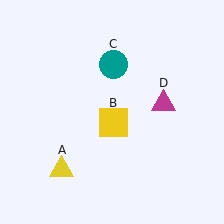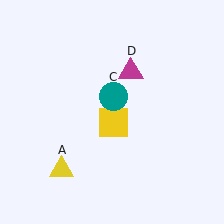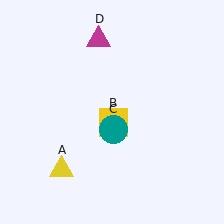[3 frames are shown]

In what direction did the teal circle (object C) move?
The teal circle (object C) moved down.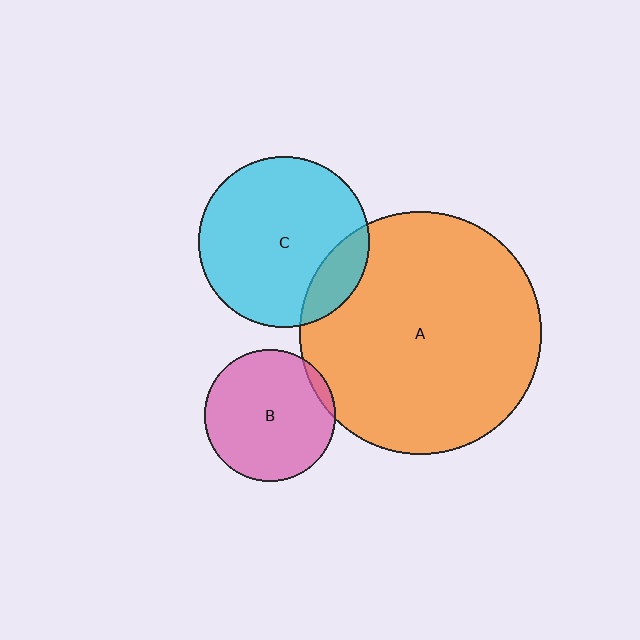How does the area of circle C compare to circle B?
Approximately 1.7 times.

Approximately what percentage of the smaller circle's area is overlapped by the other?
Approximately 15%.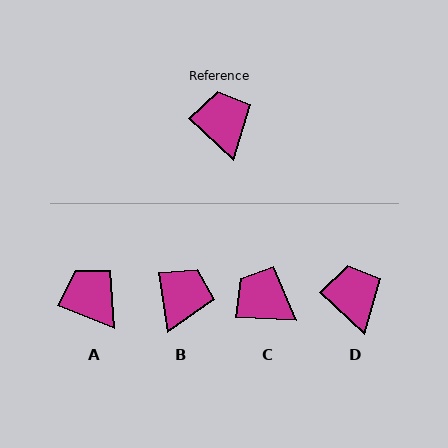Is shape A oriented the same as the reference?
No, it is off by about 20 degrees.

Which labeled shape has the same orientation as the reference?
D.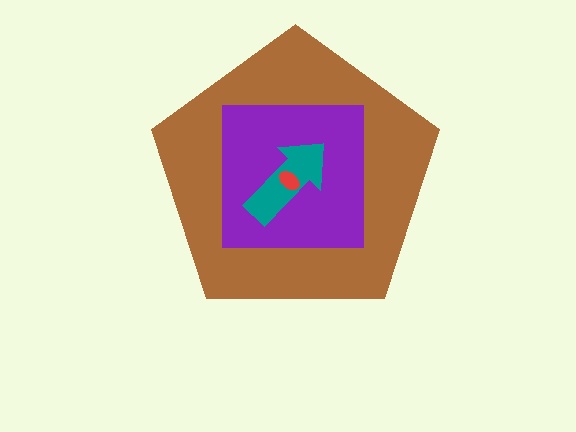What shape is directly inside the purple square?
The teal arrow.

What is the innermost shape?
The red ellipse.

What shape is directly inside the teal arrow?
The red ellipse.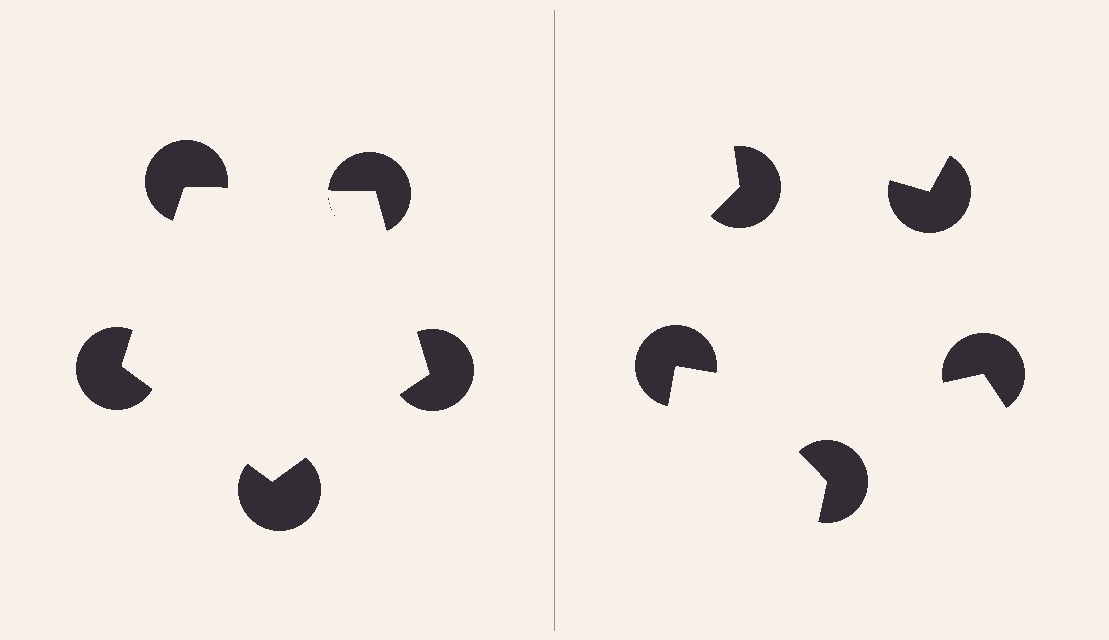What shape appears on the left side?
An illusory pentagon.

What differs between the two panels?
The pac-man discs are positioned identically on both sides; only the wedge orientations differ. On the left they align to a pentagon; on the right they are misaligned.